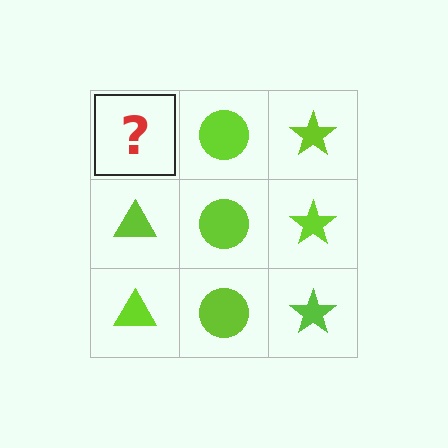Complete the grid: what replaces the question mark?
The question mark should be replaced with a lime triangle.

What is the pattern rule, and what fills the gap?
The rule is that each column has a consistent shape. The gap should be filled with a lime triangle.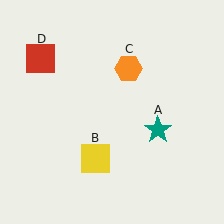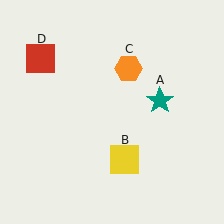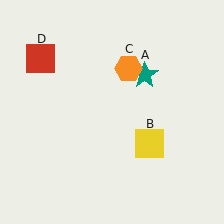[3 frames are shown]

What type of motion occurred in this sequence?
The teal star (object A), yellow square (object B) rotated counterclockwise around the center of the scene.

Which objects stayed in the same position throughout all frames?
Orange hexagon (object C) and red square (object D) remained stationary.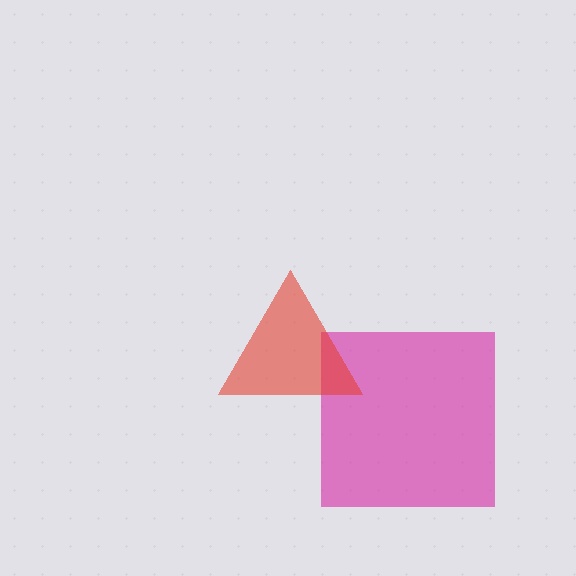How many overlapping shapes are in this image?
There are 2 overlapping shapes in the image.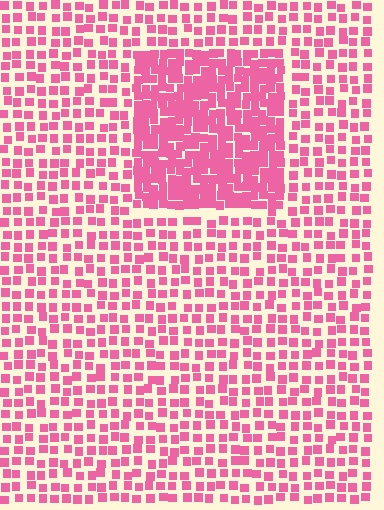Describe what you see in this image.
The image contains small pink elements arranged at two different densities. A rectangle-shaped region is visible where the elements are more densely packed than the surrounding area.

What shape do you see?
I see a rectangle.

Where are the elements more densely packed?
The elements are more densely packed inside the rectangle boundary.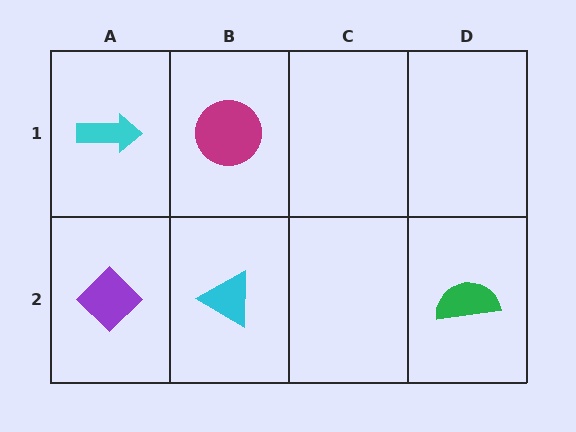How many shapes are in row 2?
3 shapes.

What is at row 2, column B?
A cyan triangle.